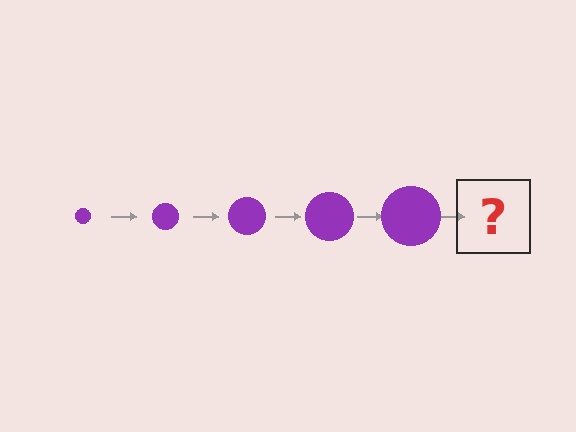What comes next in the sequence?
The next element should be a purple circle, larger than the previous one.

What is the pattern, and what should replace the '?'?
The pattern is that the circle gets progressively larger each step. The '?' should be a purple circle, larger than the previous one.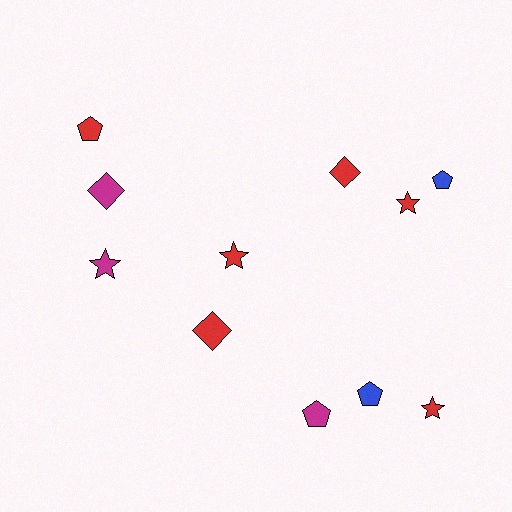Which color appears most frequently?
Red, with 6 objects.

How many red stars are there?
There are 3 red stars.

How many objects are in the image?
There are 11 objects.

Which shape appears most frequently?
Pentagon, with 4 objects.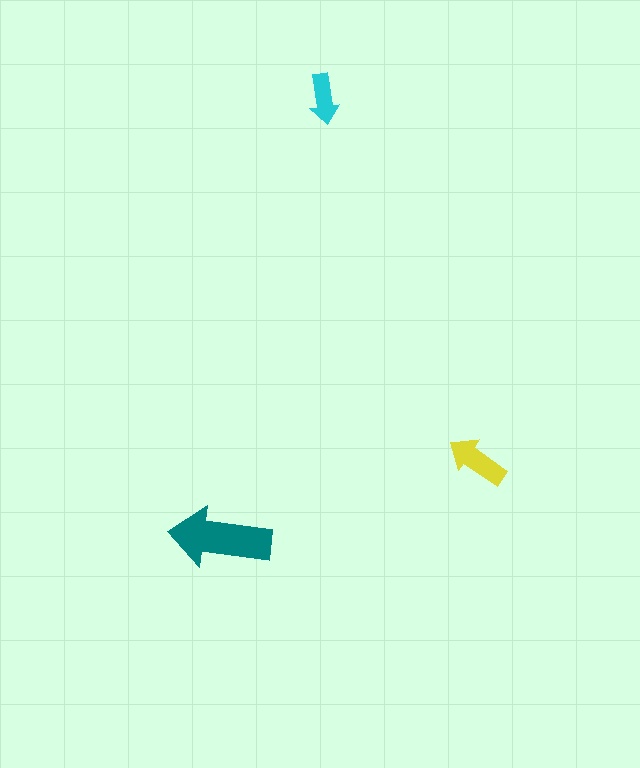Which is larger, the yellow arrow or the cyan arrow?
The yellow one.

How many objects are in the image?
There are 3 objects in the image.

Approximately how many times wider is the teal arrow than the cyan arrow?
About 2 times wider.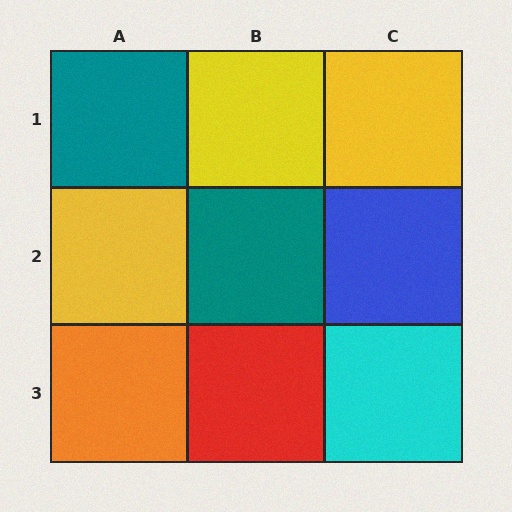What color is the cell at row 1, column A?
Teal.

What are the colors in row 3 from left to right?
Orange, red, cyan.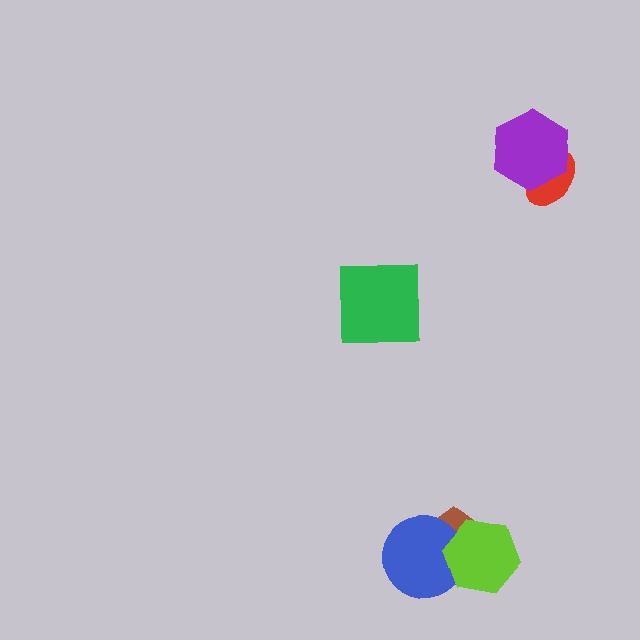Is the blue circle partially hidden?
Yes, it is partially covered by another shape.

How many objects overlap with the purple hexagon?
1 object overlaps with the purple hexagon.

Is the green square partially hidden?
No, no other shape covers it.